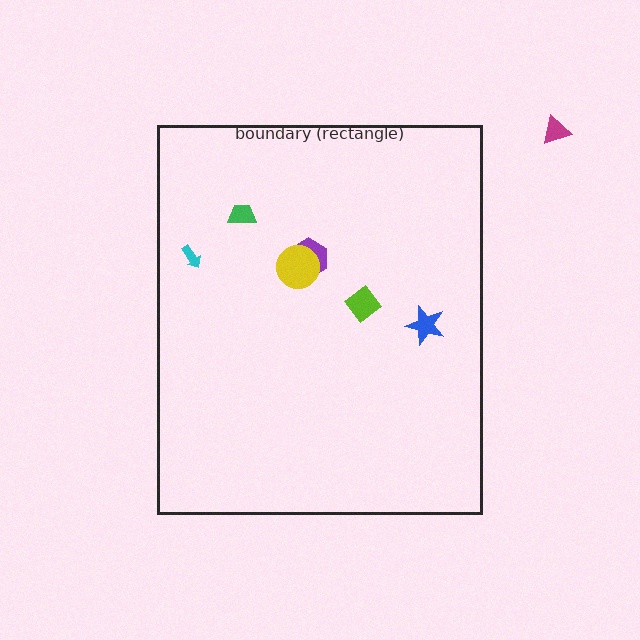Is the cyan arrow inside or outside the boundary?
Inside.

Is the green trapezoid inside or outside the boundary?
Inside.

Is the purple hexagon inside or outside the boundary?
Inside.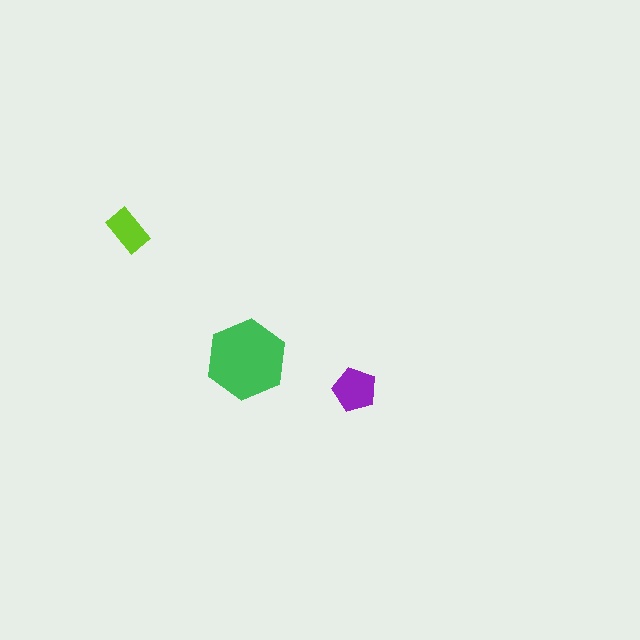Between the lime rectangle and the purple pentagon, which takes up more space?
The purple pentagon.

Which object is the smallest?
The lime rectangle.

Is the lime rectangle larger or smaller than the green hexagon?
Smaller.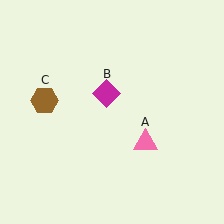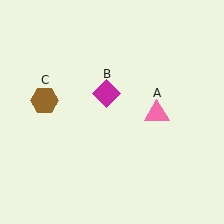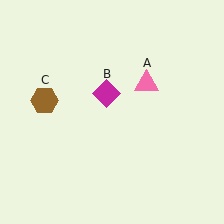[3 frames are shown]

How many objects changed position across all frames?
1 object changed position: pink triangle (object A).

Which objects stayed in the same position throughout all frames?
Magenta diamond (object B) and brown hexagon (object C) remained stationary.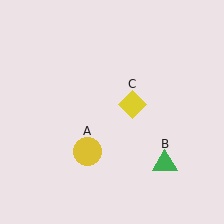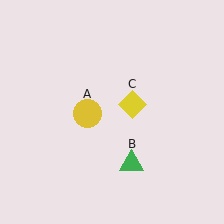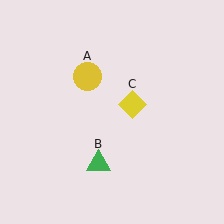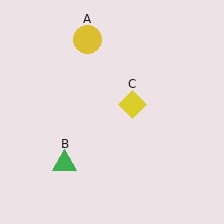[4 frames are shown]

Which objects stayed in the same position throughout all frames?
Yellow diamond (object C) remained stationary.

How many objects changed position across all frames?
2 objects changed position: yellow circle (object A), green triangle (object B).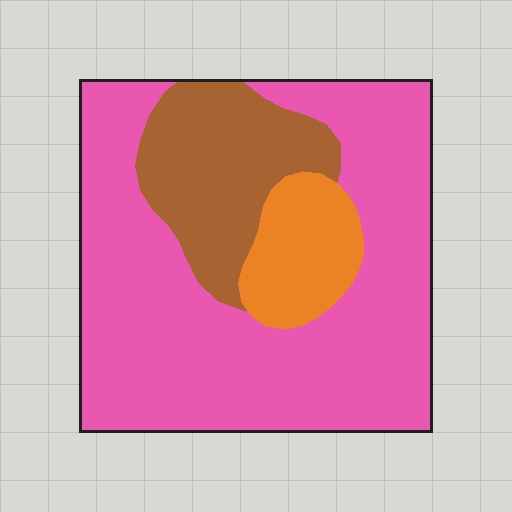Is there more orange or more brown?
Brown.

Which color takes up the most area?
Pink, at roughly 70%.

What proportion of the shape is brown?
Brown takes up less than a quarter of the shape.